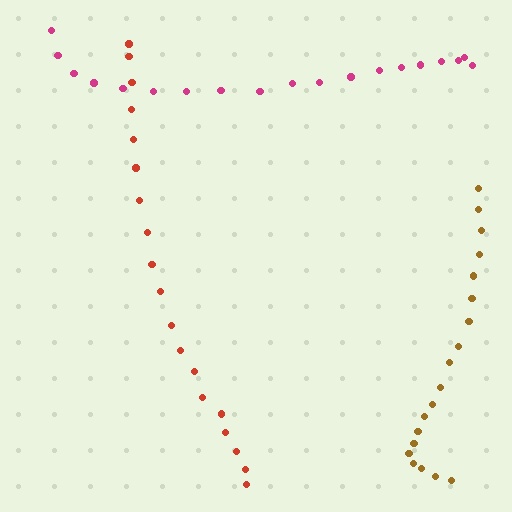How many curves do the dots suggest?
There are 3 distinct paths.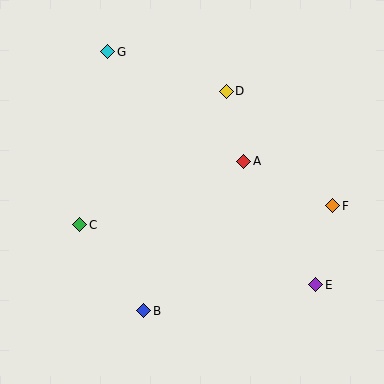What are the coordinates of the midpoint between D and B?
The midpoint between D and B is at (185, 201).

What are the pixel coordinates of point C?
Point C is at (80, 225).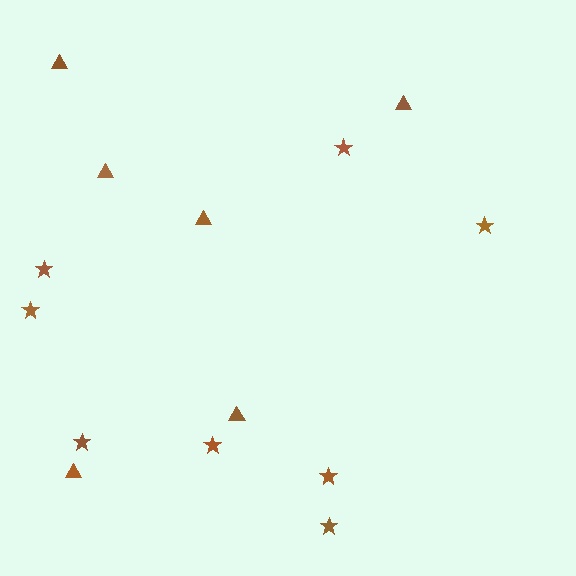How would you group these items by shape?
There are 2 groups: one group of stars (8) and one group of triangles (6).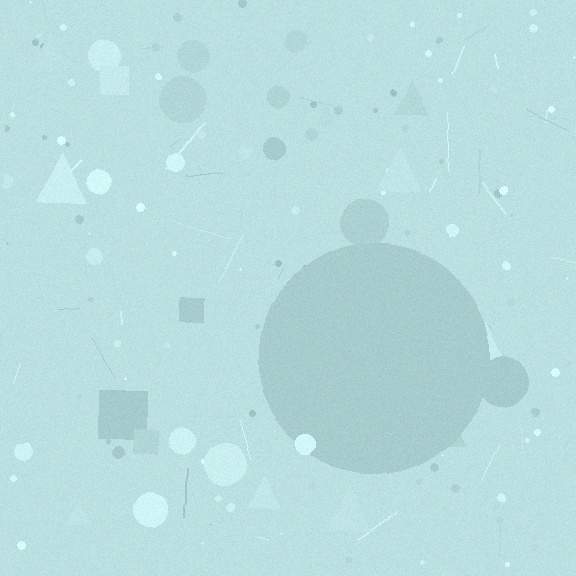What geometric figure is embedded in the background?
A circle is embedded in the background.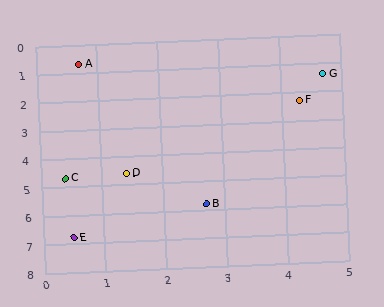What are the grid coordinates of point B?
Point B is at approximately (2.7, 5.8).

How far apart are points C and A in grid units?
Points C and A are about 4.0 grid units apart.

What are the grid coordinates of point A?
Point A is at approximately (0.7, 0.7).